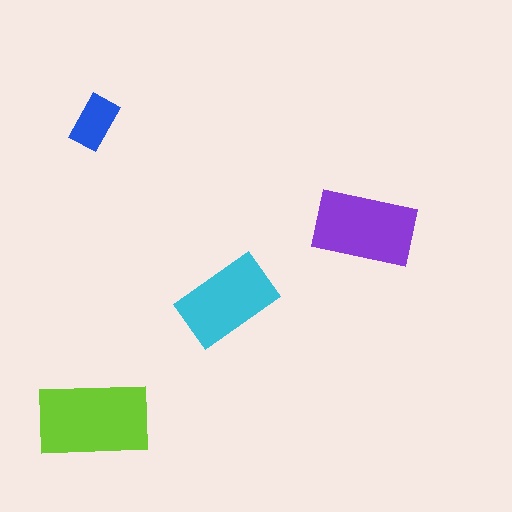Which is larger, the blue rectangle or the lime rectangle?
The lime one.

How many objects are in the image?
There are 4 objects in the image.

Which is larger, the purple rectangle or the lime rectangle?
The lime one.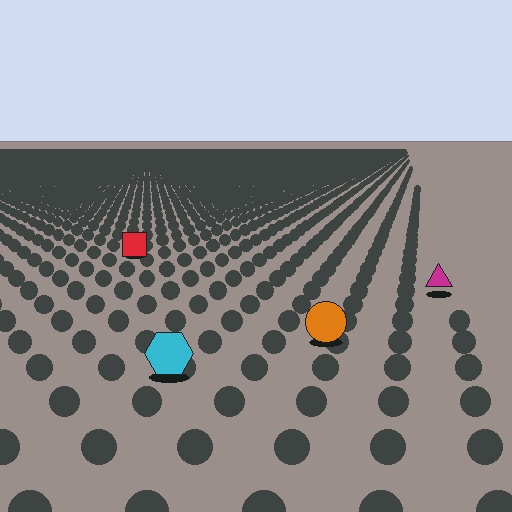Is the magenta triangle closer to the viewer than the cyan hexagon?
No. The cyan hexagon is closer — you can tell from the texture gradient: the ground texture is coarser near it.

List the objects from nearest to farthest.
From nearest to farthest: the cyan hexagon, the orange circle, the magenta triangle, the red square.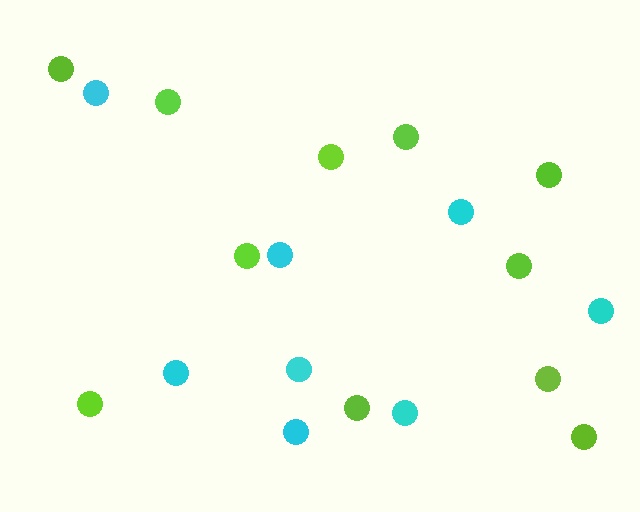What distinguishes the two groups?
There are 2 groups: one group of cyan circles (8) and one group of lime circles (11).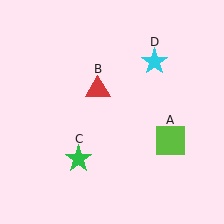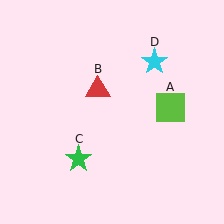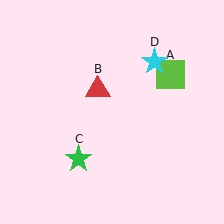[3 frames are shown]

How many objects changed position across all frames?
1 object changed position: lime square (object A).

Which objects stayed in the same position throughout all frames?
Red triangle (object B) and green star (object C) and cyan star (object D) remained stationary.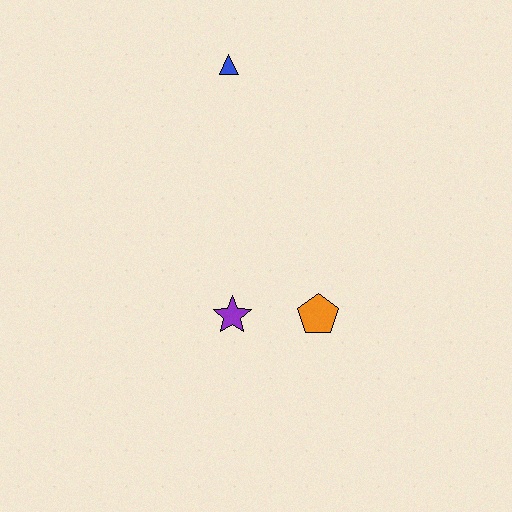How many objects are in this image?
There are 3 objects.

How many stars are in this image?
There is 1 star.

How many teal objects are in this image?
There are no teal objects.